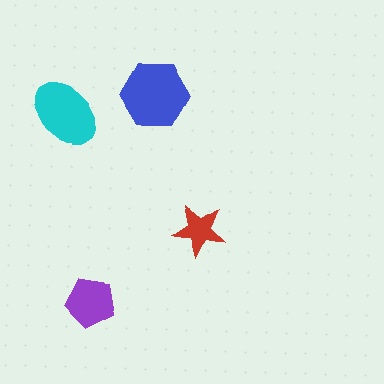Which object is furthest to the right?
The red star is rightmost.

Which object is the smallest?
The red star.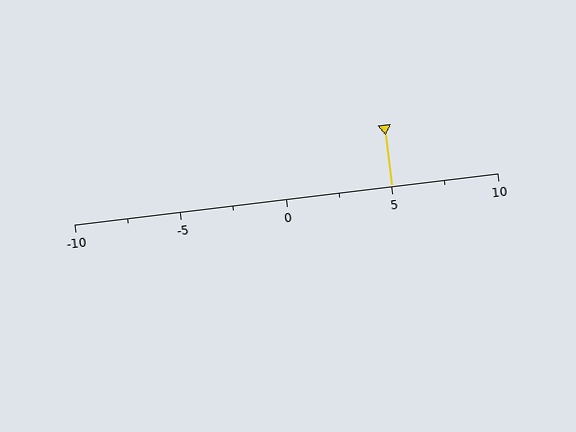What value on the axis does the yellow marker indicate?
The marker indicates approximately 5.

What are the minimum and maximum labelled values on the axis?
The axis runs from -10 to 10.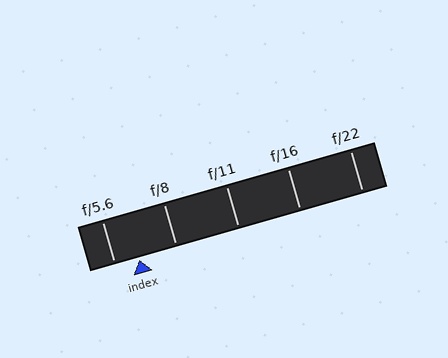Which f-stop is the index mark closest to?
The index mark is closest to f/5.6.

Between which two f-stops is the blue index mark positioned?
The index mark is between f/5.6 and f/8.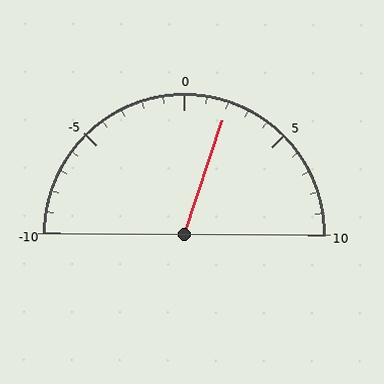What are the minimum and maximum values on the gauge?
The gauge ranges from -10 to 10.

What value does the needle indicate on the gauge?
The needle indicates approximately 2.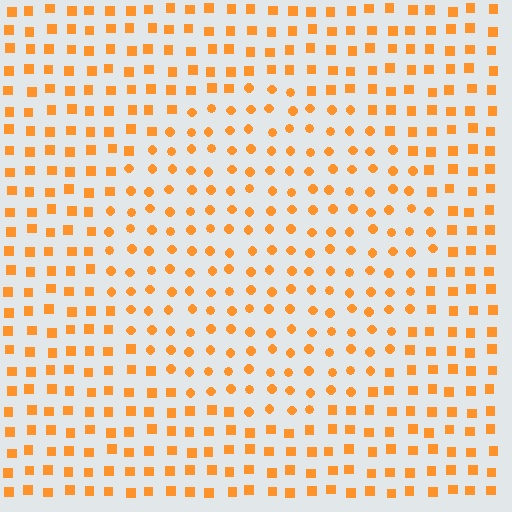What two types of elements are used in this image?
The image uses circles inside the circle region and squares outside it.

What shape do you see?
I see a circle.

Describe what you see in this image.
The image is filled with small orange elements arranged in a uniform grid. A circle-shaped region contains circles, while the surrounding area contains squares. The boundary is defined purely by the change in element shape.